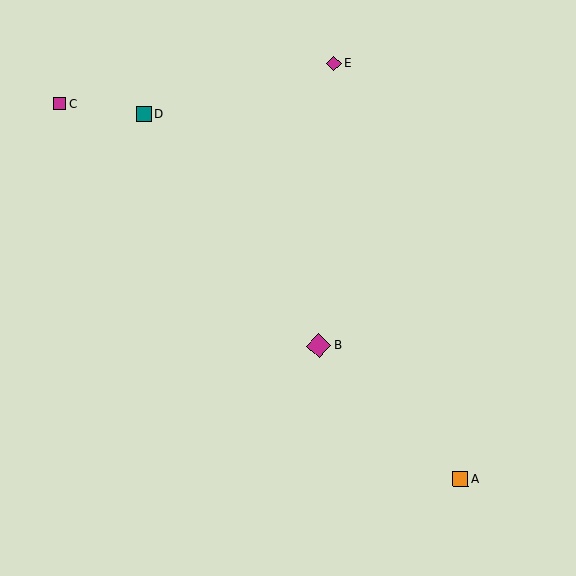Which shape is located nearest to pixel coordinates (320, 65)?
The magenta diamond (labeled E) at (334, 63) is nearest to that location.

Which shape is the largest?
The magenta diamond (labeled B) is the largest.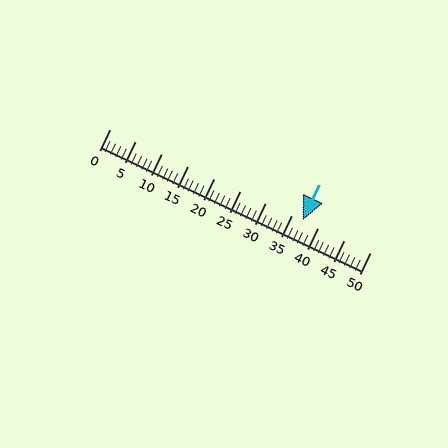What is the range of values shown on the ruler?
The ruler shows values from 0 to 50.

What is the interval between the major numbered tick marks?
The major tick marks are spaced 5 units apart.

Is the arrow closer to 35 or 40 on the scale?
The arrow is closer to 35.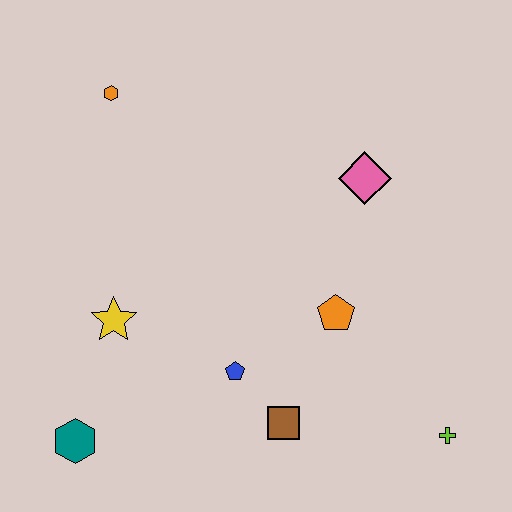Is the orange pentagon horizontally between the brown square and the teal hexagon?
No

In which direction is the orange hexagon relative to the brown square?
The orange hexagon is above the brown square.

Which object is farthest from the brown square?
The orange hexagon is farthest from the brown square.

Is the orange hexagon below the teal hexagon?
No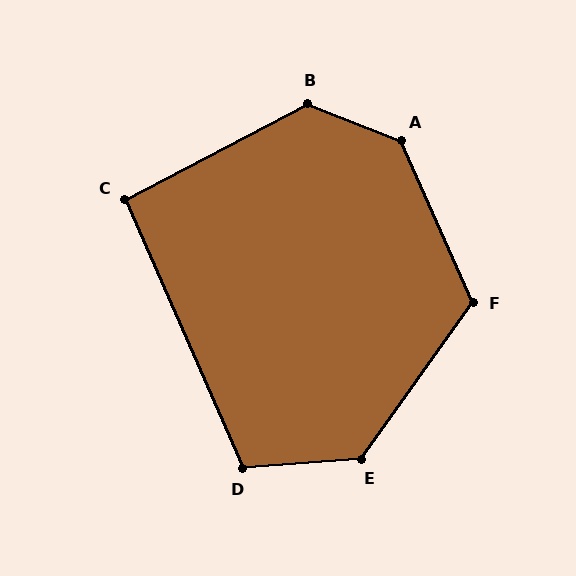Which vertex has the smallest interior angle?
C, at approximately 94 degrees.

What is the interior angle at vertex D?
Approximately 109 degrees (obtuse).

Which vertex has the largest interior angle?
A, at approximately 136 degrees.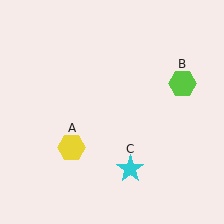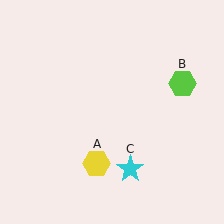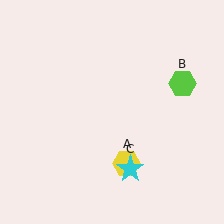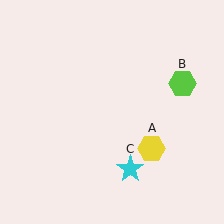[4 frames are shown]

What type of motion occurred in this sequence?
The yellow hexagon (object A) rotated counterclockwise around the center of the scene.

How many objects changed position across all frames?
1 object changed position: yellow hexagon (object A).